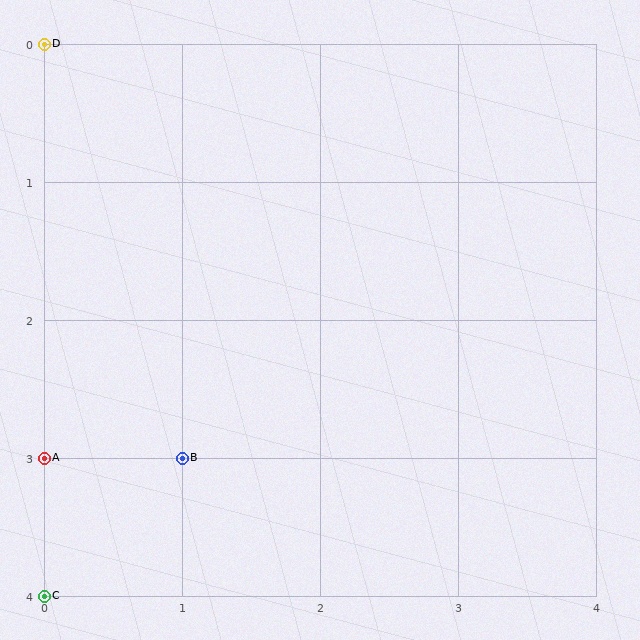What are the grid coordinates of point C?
Point C is at grid coordinates (0, 4).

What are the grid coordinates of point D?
Point D is at grid coordinates (0, 0).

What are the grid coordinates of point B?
Point B is at grid coordinates (1, 3).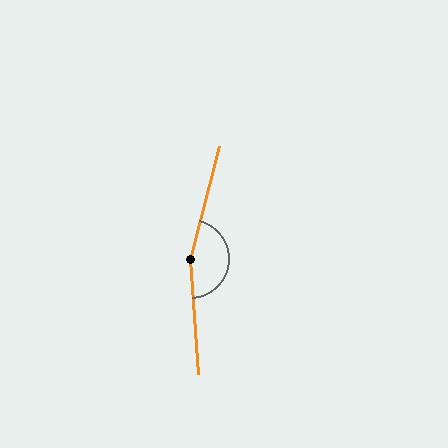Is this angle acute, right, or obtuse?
It is obtuse.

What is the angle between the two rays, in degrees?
Approximately 161 degrees.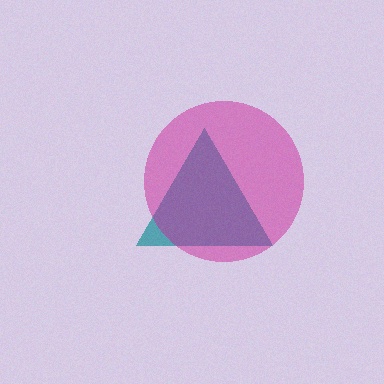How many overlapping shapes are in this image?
There are 2 overlapping shapes in the image.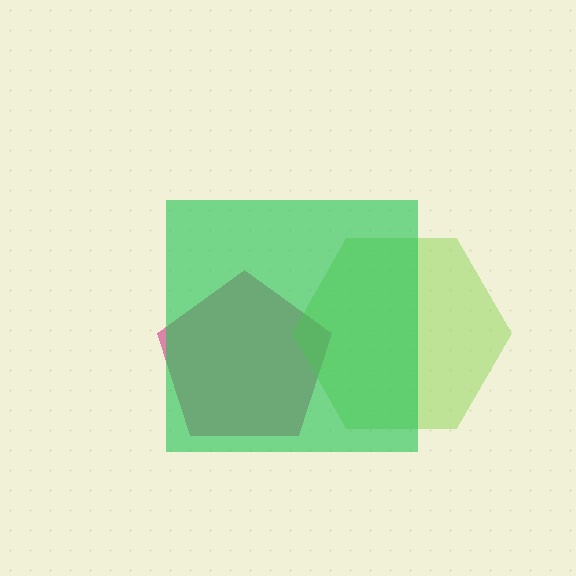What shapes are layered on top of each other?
The layered shapes are: a magenta pentagon, a lime hexagon, a green square.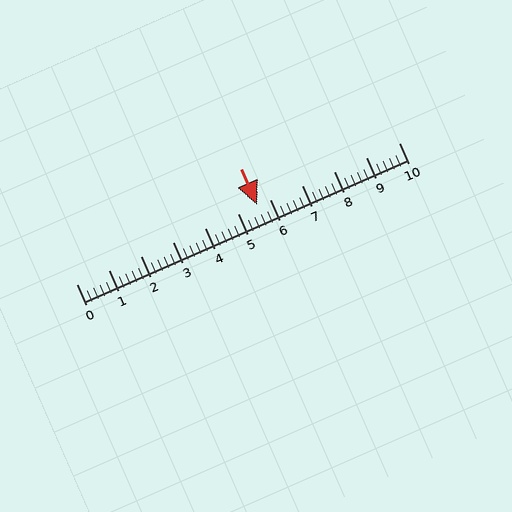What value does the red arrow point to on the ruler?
The red arrow points to approximately 5.6.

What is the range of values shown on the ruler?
The ruler shows values from 0 to 10.